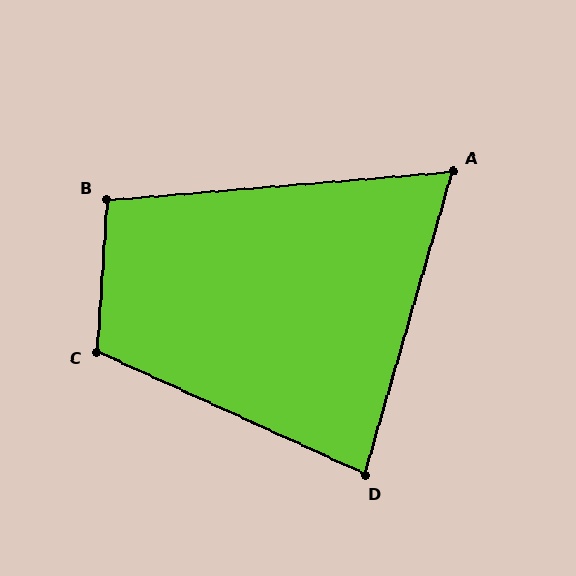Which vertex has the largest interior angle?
C, at approximately 111 degrees.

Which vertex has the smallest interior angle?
A, at approximately 69 degrees.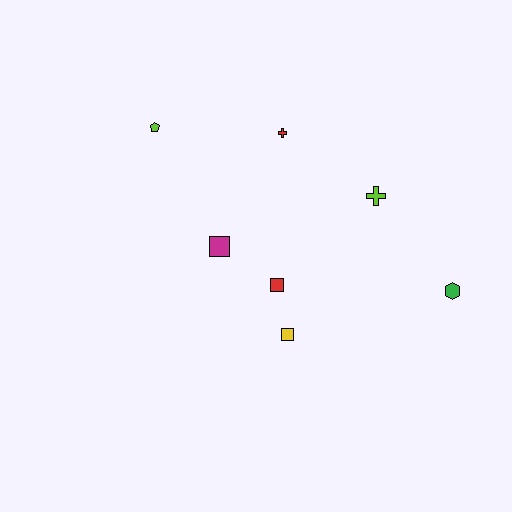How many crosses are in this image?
There are 2 crosses.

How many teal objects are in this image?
There are no teal objects.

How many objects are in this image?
There are 7 objects.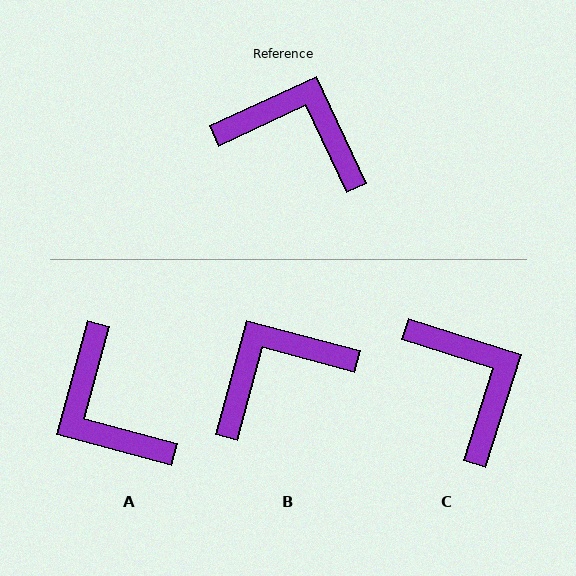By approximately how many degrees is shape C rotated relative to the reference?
Approximately 43 degrees clockwise.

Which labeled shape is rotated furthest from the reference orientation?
A, about 140 degrees away.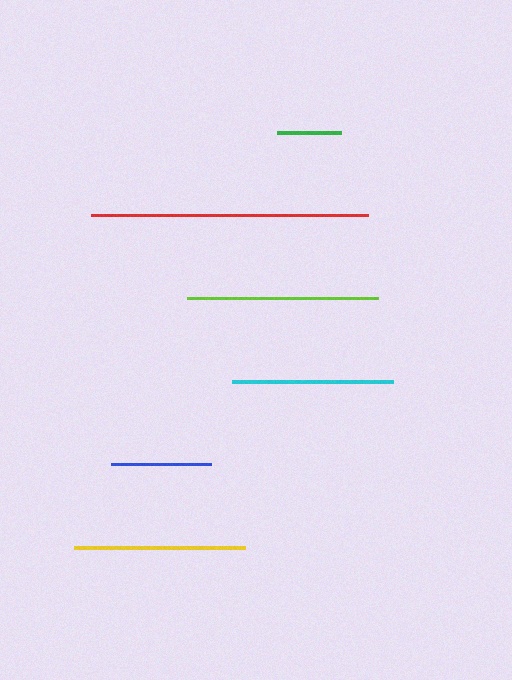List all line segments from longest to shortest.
From longest to shortest: red, lime, yellow, cyan, blue, green.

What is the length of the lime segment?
The lime segment is approximately 191 pixels long.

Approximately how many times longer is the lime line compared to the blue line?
The lime line is approximately 1.9 times the length of the blue line.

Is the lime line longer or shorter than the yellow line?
The lime line is longer than the yellow line.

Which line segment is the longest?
The red line is the longest at approximately 278 pixels.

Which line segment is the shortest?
The green line is the shortest at approximately 64 pixels.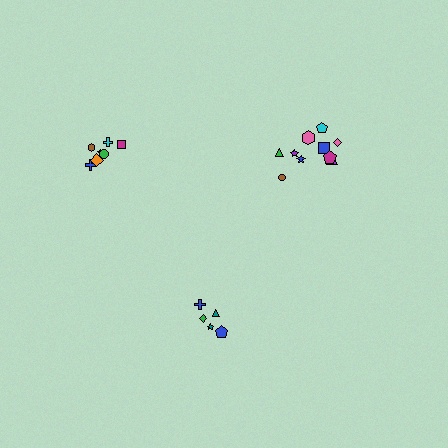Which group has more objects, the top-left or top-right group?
The top-right group.